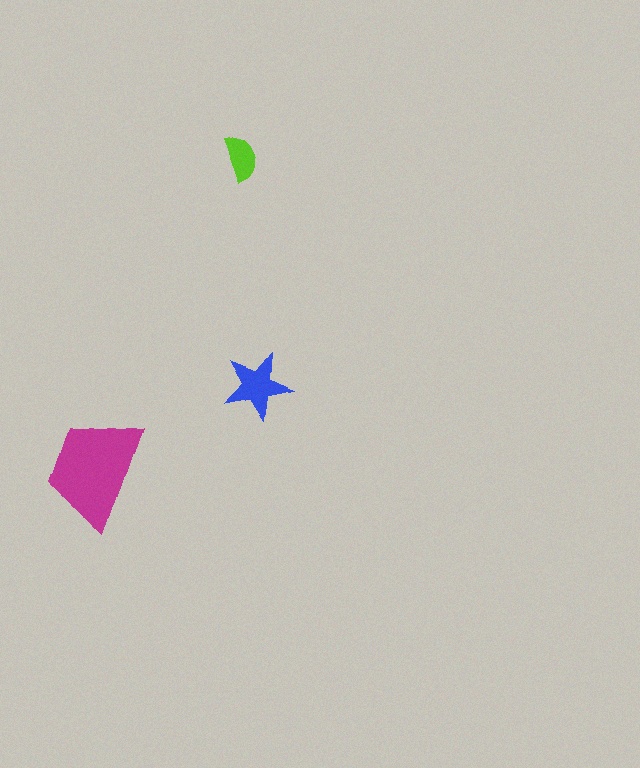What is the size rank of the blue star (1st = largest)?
2nd.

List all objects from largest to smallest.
The magenta trapezoid, the blue star, the lime semicircle.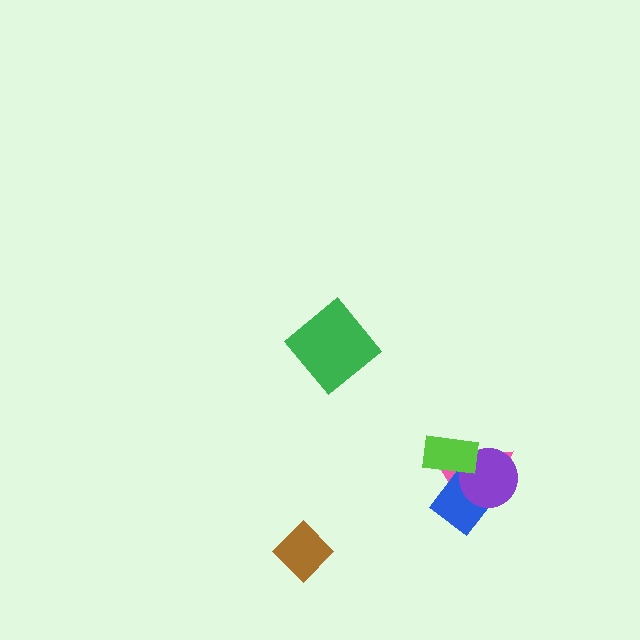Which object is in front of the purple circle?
The lime rectangle is in front of the purple circle.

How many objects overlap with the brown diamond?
0 objects overlap with the brown diamond.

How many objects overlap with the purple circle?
3 objects overlap with the purple circle.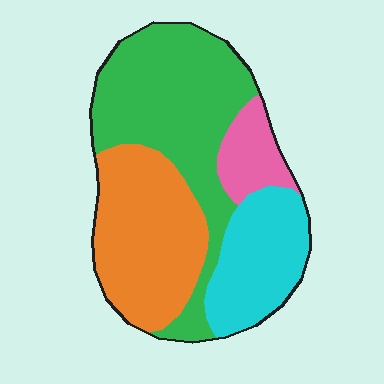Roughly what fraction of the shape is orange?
Orange covers around 30% of the shape.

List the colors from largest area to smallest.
From largest to smallest: green, orange, cyan, pink.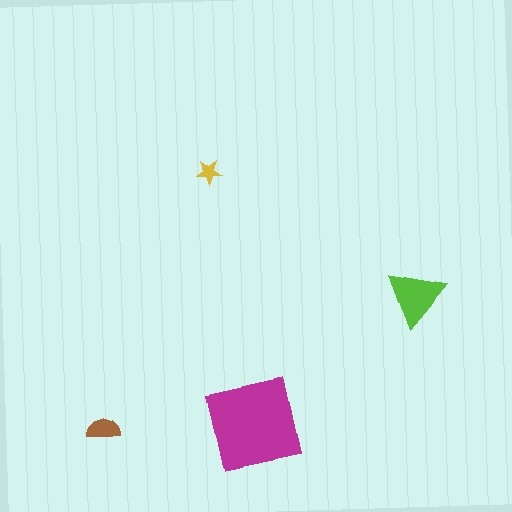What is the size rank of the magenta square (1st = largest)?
1st.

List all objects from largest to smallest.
The magenta square, the lime triangle, the brown semicircle, the yellow star.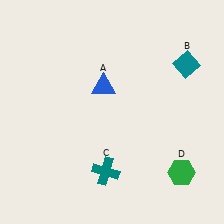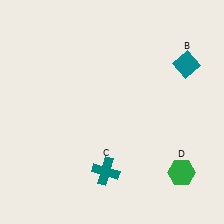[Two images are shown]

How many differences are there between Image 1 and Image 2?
There is 1 difference between the two images.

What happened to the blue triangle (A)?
The blue triangle (A) was removed in Image 2. It was in the top-left area of Image 1.